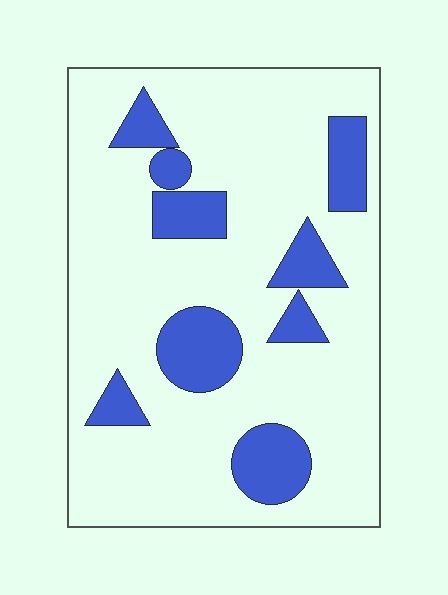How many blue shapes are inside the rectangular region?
9.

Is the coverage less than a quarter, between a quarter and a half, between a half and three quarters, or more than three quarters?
Less than a quarter.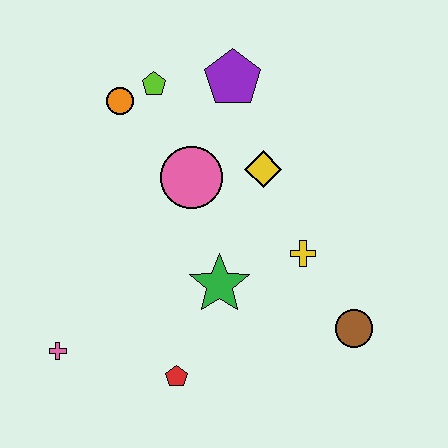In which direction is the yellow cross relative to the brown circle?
The yellow cross is above the brown circle.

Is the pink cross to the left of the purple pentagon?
Yes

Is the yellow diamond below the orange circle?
Yes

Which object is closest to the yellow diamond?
The pink circle is closest to the yellow diamond.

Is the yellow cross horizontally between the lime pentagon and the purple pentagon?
No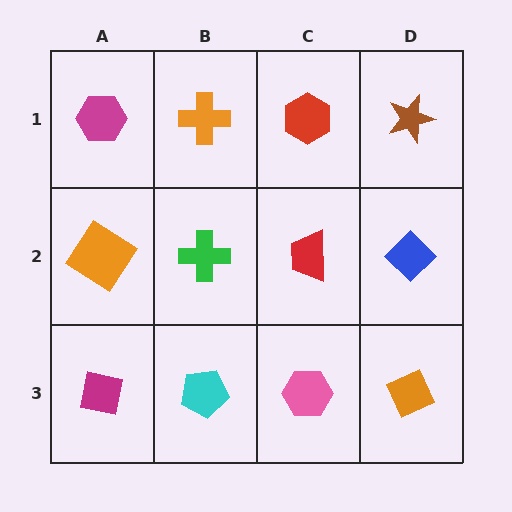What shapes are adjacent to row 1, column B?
A green cross (row 2, column B), a magenta hexagon (row 1, column A), a red hexagon (row 1, column C).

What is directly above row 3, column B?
A green cross.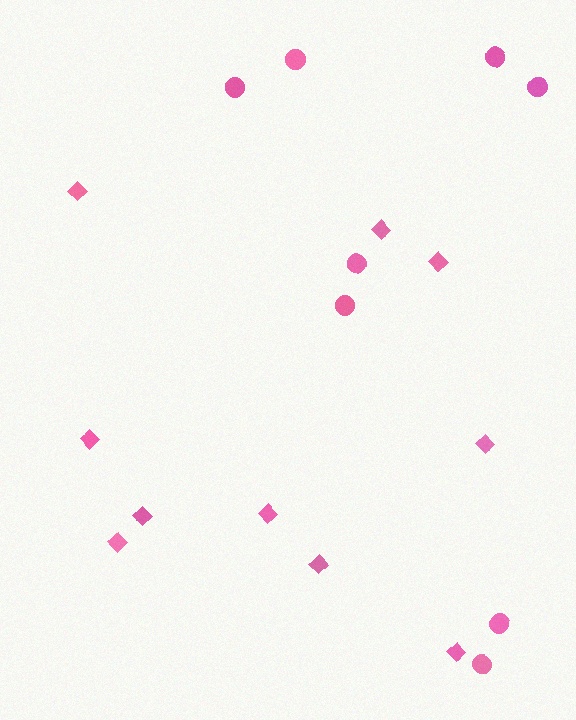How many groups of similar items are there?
There are 2 groups: one group of circles (8) and one group of diamonds (10).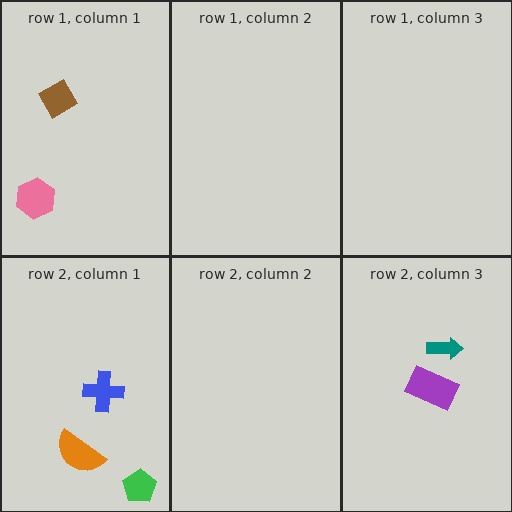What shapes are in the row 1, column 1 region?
The brown diamond, the pink hexagon.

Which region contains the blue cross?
The row 2, column 1 region.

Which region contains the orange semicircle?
The row 2, column 1 region.